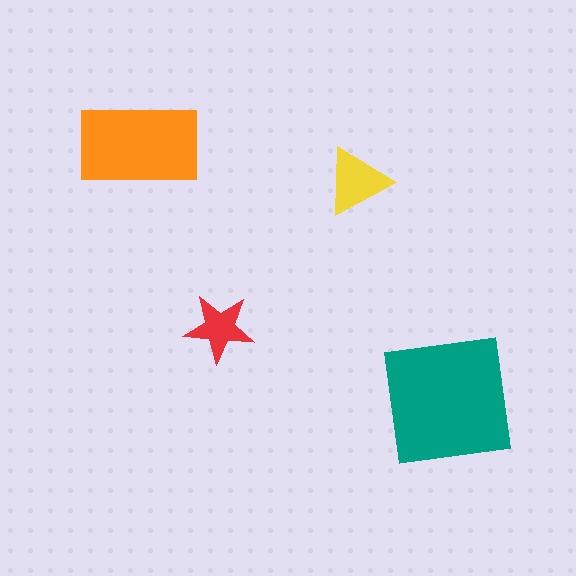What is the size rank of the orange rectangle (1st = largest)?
2nd.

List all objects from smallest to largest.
The red star, the yellow triangle, the orange rectangle, the teal square.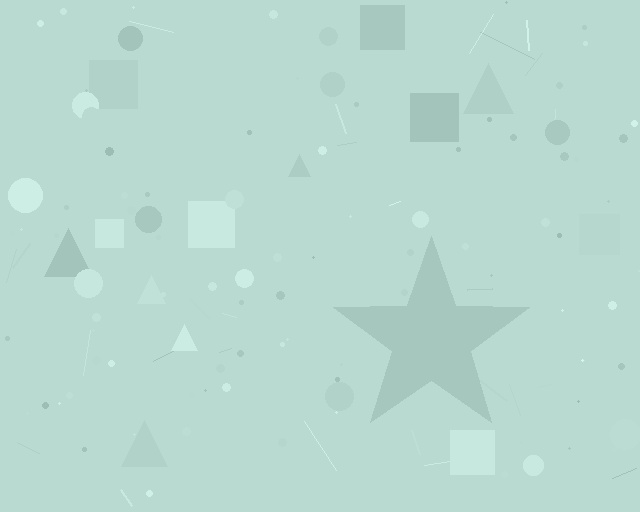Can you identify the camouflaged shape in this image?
The camouflaged shape is a star.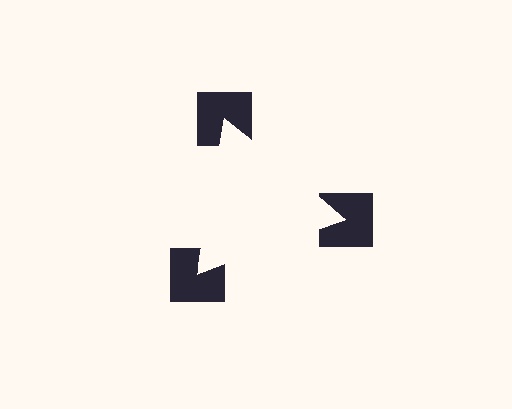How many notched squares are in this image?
There are 3 — one at each vertex of the illusory triangle.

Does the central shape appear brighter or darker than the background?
It typically appears slightly brighter than the background, even though no actual brightness change is drawn.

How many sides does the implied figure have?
3 sides.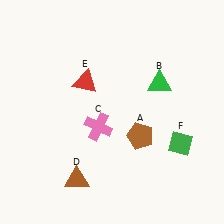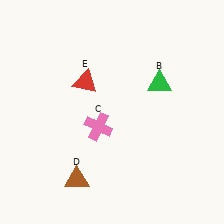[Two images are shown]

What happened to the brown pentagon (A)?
The brown pentagon (A) was removed in Image 2. It was in the bottom-right area of Image 1.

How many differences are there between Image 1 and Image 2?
There are 2 differences between the two images.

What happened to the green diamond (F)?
The green diamond (F) was removed in Image 2. It was in the bottom-right area of Image 1.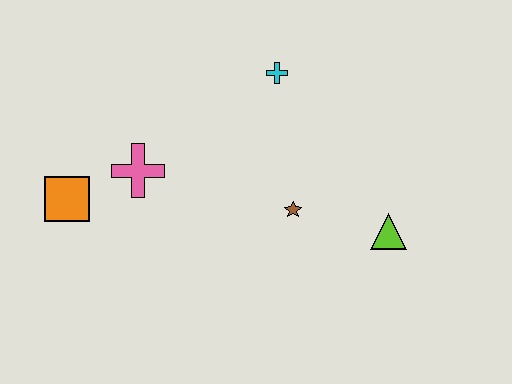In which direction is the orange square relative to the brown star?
The orange square is to the left of the brown star.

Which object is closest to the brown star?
The lime triangle is closest to the brown star.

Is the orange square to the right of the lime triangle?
No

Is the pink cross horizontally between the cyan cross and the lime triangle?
No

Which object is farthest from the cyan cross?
The orange square is farthest from the cyan cross.